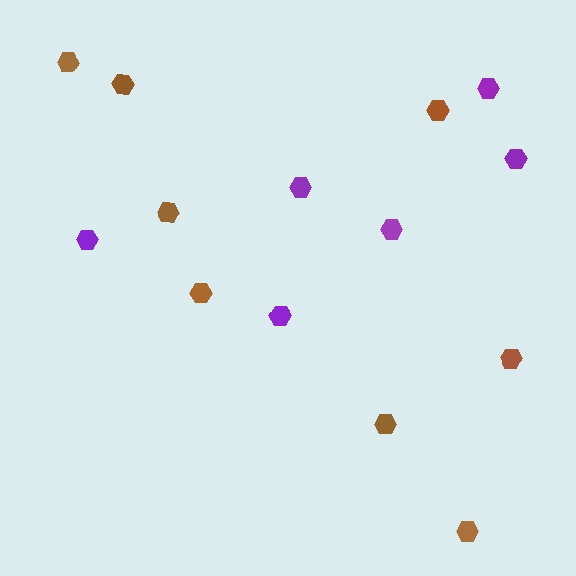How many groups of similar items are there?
There are 2 groups: one group of brown hexagons (8) and one group of purple hexagons (6).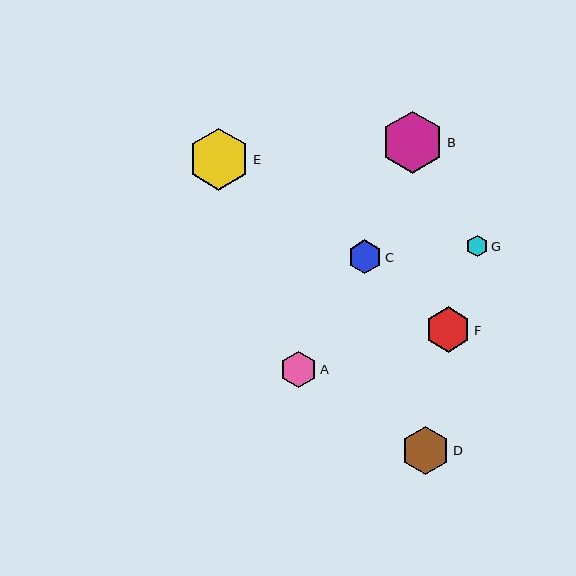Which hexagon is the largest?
Hexagon B is the largest with a size of approximately 62 pixels.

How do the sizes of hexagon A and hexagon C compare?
Hexagon A and hexagon C are approximately the same size.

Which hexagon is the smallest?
Hexagon G is the smallest with a size of approximately 22 pixels.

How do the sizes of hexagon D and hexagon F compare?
Hexagon D and hexagon F are approximately the same size.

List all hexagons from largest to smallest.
From largest to smallest: B, E, D, F, A, C, G.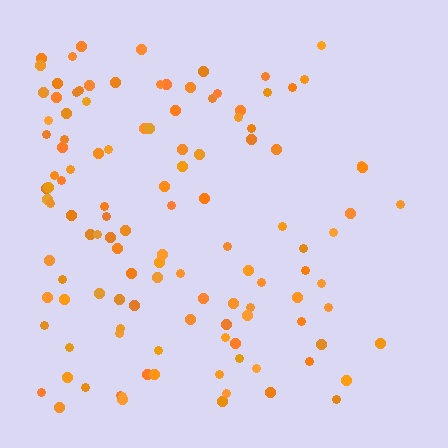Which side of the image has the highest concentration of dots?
The left.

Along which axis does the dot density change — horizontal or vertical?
Horizontal.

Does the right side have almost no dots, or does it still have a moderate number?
Still a moderate number, just noticeably fewer than the left.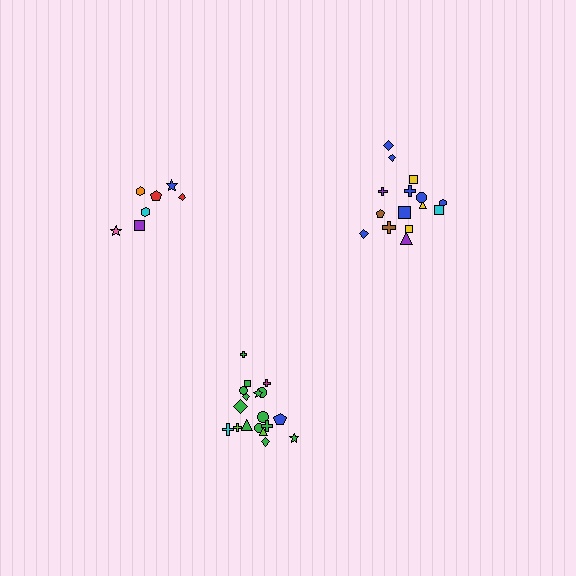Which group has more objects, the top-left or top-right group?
The top-right group.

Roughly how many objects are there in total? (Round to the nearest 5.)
Roughly 40 objects in total.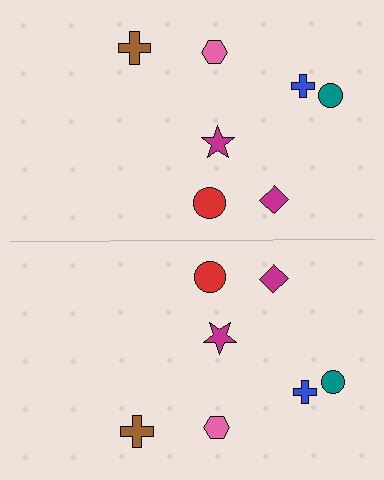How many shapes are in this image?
There are 14 shapes in this image.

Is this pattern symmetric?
Yes, this pattern has bilateral (reflection) symmetry.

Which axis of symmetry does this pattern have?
The pattern has a horizontal axis of symmetry running through the center of the image.